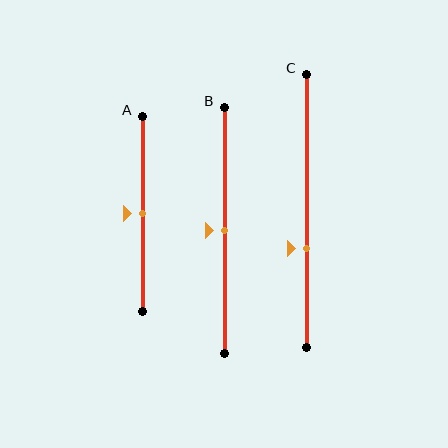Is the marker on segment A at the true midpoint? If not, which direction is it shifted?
Yes, the marker on segment A is at the true midpoint.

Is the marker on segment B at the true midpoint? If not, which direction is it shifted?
Yes, the marker on segment B is at the true midpoint.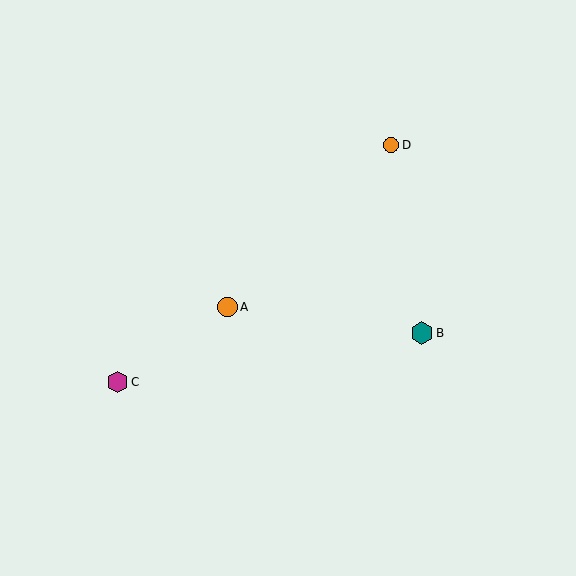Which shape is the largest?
The teal hexagon (labeled B) is the largest.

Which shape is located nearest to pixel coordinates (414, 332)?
The teal hexagon (labeled B) at (422, 333) is nearest to that location.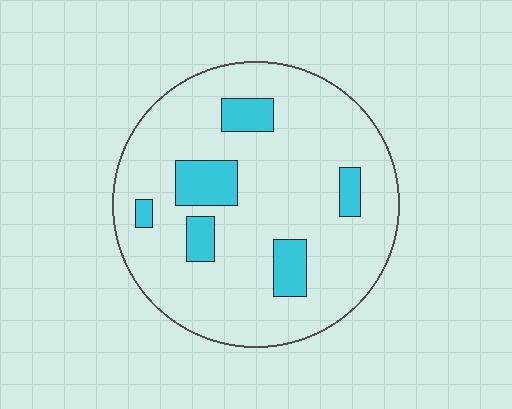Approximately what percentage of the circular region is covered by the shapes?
Approximately 15%.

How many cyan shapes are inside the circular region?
6.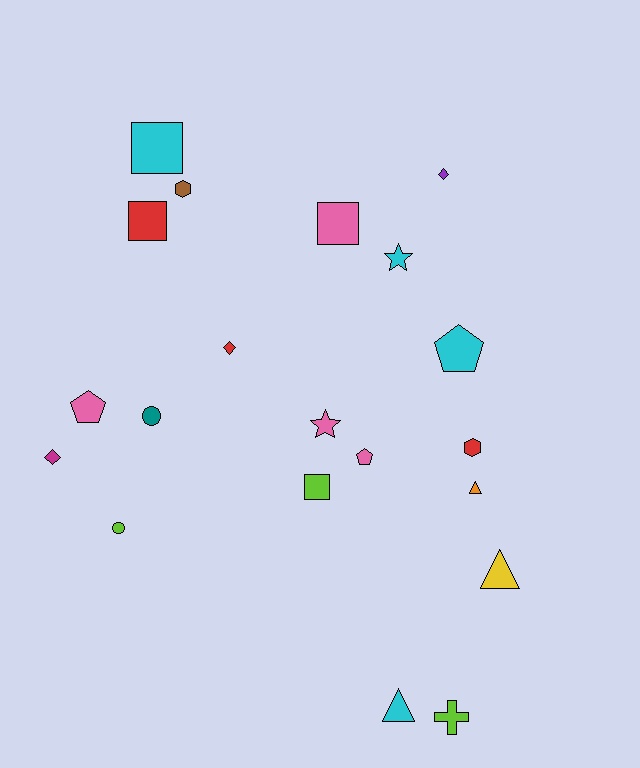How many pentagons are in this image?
There are 3 pentagons.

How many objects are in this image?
There are 20 objects.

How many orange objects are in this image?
There is 1 orange object.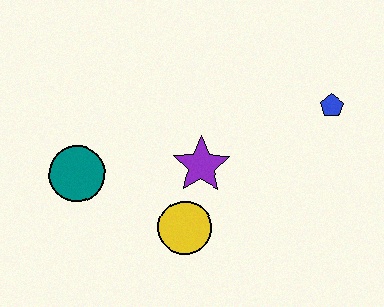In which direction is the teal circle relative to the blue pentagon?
The teal circle is to the left of the blue pentagon.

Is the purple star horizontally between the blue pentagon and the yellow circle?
Yes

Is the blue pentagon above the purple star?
Yes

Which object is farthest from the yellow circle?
The blue pentagon is farthest from the yellow circle.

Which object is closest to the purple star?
The yellow circle is closest to the purple star.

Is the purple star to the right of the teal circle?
Yes